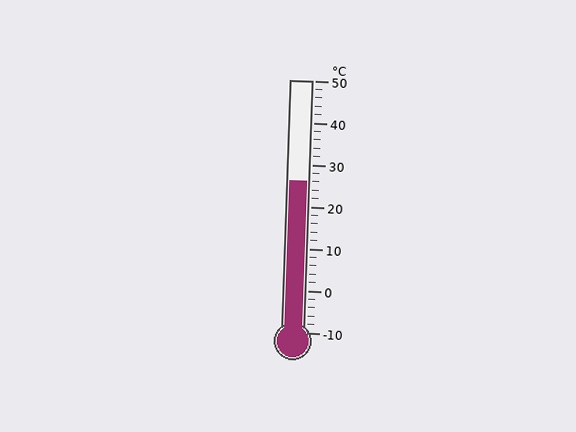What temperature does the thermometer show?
The thermometer shows approximately 26°C.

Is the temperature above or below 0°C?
The temperature is above 0°C.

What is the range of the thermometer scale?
The thermometer scale ranges from -10°C to 50°C.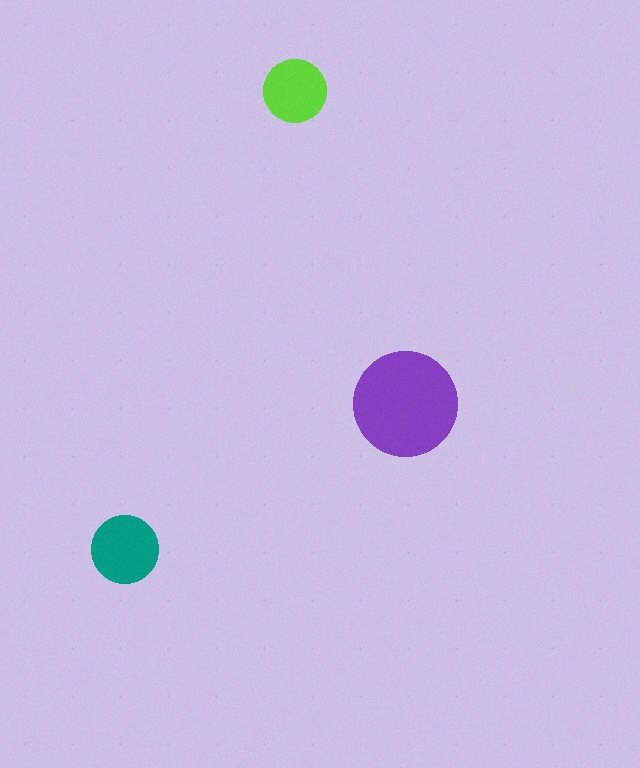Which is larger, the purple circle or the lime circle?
The purple one.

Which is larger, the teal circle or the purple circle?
The purple one.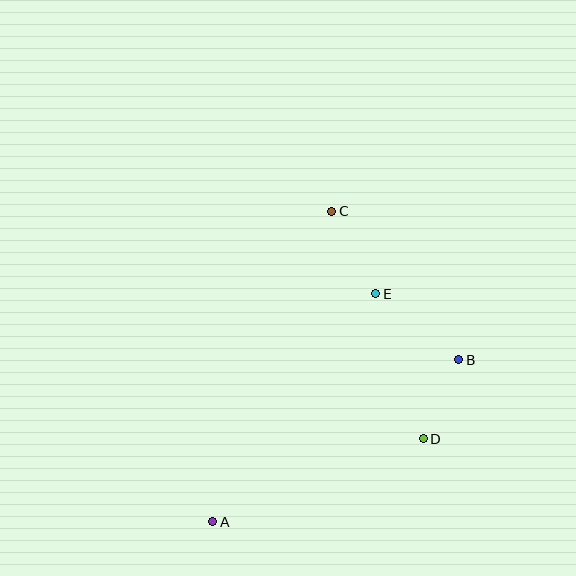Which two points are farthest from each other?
Points A and C are farthest from each other.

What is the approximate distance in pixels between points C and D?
The distance between C and D is approximately 246 pixels.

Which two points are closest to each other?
Points B and D are closest to each other.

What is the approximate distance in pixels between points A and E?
The distance between A and E is approximately 280 pixels.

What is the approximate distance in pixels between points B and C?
The distance between B and C is approximately 196 pixels.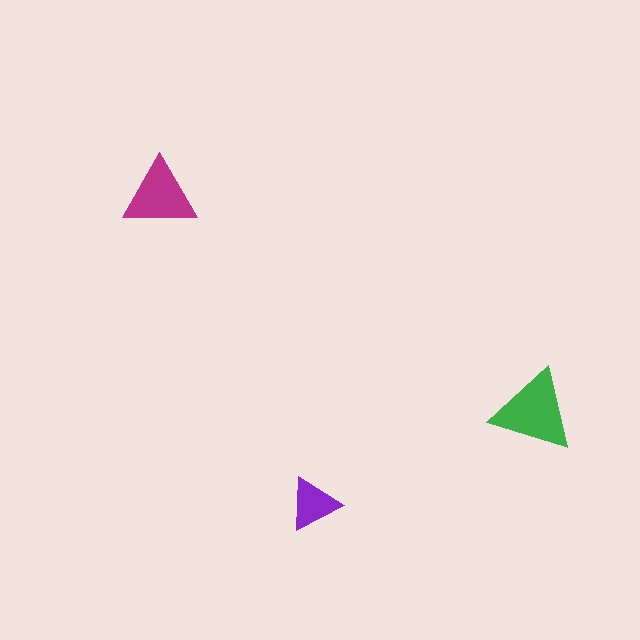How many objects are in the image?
There are 3 objects in the image.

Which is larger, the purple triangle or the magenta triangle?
The magenta one.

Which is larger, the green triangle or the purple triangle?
The green one.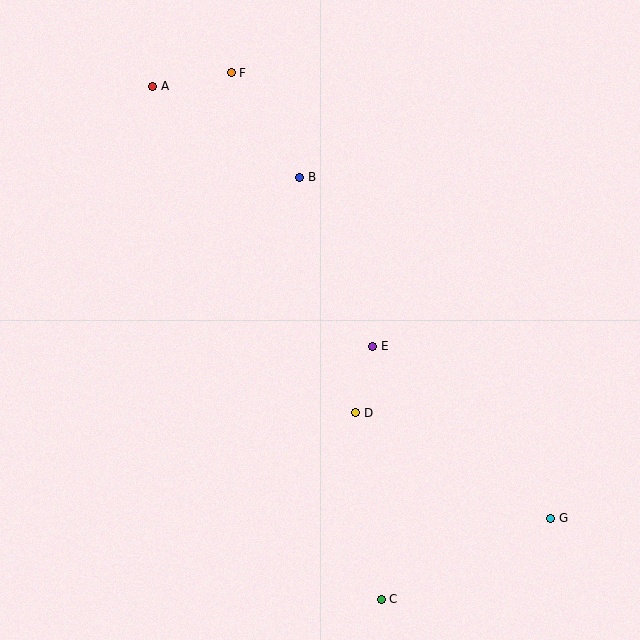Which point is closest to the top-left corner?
Point A is closest to the top-left corner.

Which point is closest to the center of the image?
Point E at (373, 346) is closest to the center.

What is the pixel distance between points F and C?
The distance between F and C is 548 pixels.